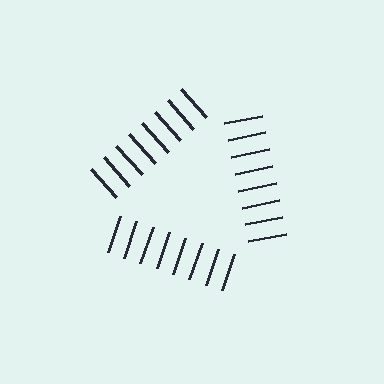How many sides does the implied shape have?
3 sides — the line-ends trace a triangle.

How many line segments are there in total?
24 — 8 along each of the 3 edges.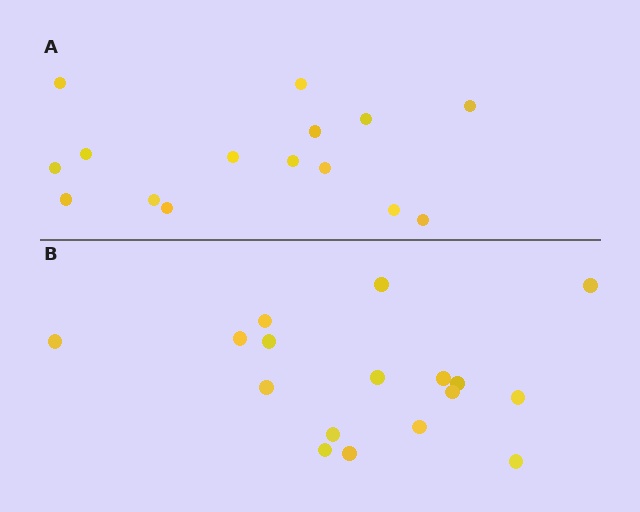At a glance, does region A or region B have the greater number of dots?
Region B (the bottom region) has more dots.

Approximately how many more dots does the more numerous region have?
Region B has just a few more — roughly 2 or 3 more dots than region A.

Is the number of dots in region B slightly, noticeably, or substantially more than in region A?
Region B has only slightly more — the two regions are fairly close. The ratio is roughly 1.1 to 1.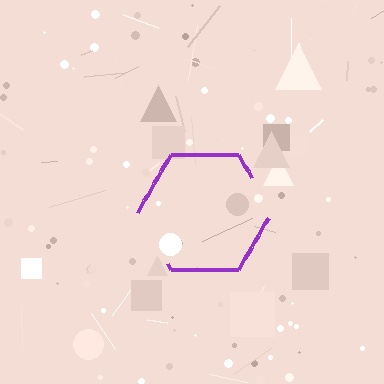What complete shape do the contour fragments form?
The contour fragments form a hexagon.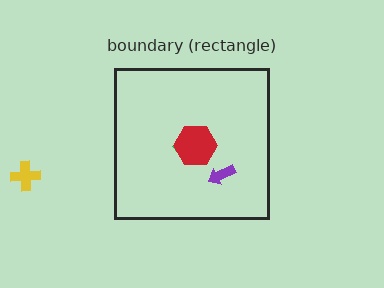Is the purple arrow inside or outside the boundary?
Inside.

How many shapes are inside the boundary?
3 inside, 1 outside.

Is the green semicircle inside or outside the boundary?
Inside.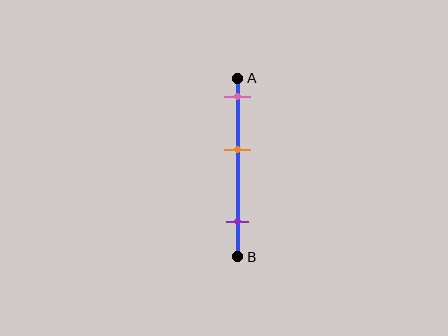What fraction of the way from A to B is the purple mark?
The purple mark is approximately 80% (0.8) of the way from A to B.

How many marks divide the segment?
There are 3 marks dividing the segment.